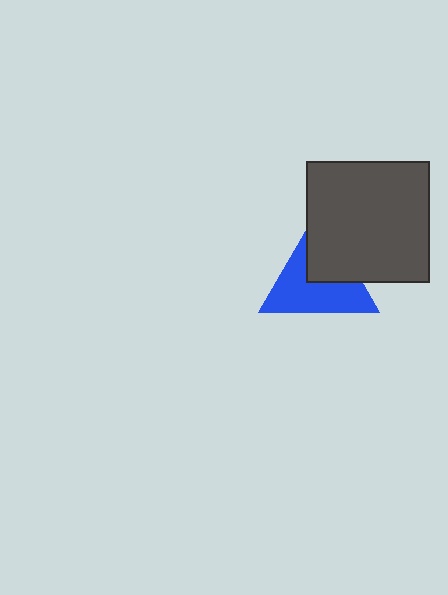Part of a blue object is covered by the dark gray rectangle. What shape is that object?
It is a triangle.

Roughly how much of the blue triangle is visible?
About half of it is visible (roughly 60%).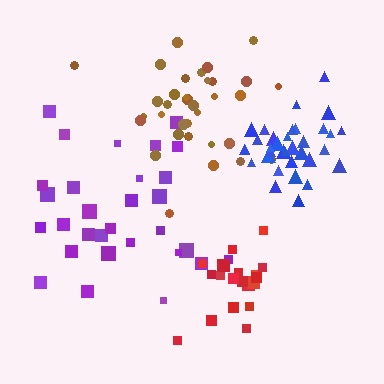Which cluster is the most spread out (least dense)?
Purple.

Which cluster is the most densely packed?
Blue.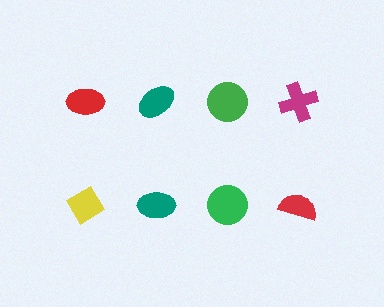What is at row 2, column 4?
A red semicircle.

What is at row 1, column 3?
A green circle.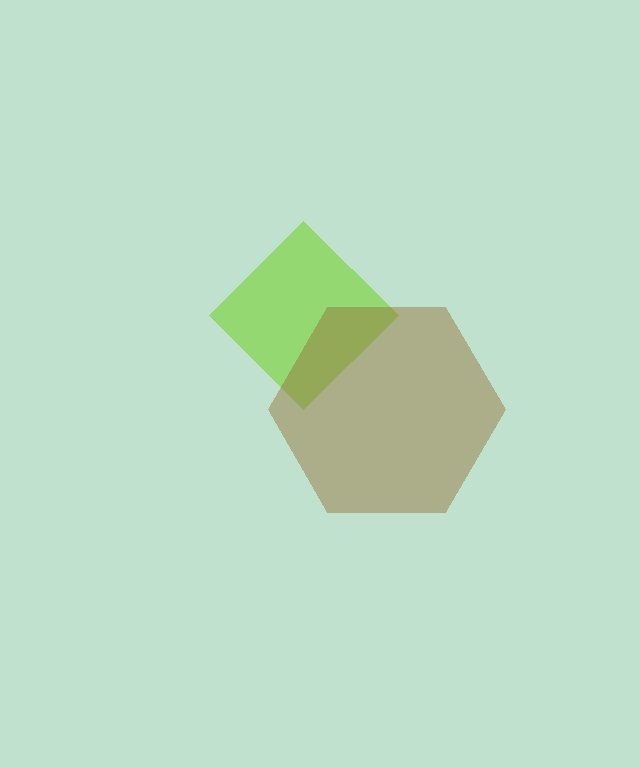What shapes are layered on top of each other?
The layered shapes are: a lime diamond, a brown hexagon.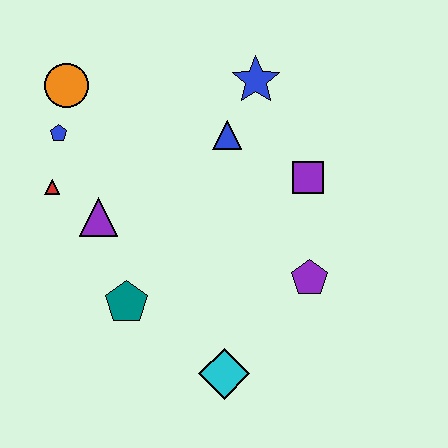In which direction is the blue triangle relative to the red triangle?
The blue triangle is to the right of the red triangle.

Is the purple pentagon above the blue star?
No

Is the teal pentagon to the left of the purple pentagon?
Yes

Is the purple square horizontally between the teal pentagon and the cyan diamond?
No